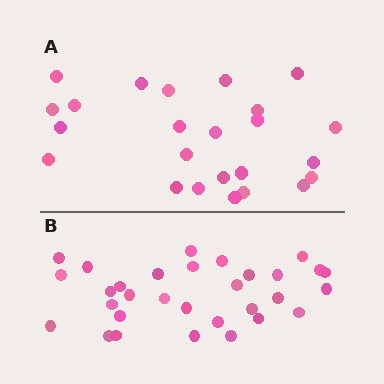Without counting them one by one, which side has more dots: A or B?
Region B (the bottom region) has more dots.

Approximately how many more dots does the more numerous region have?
Region B has roughly 8 or so more dots than region A.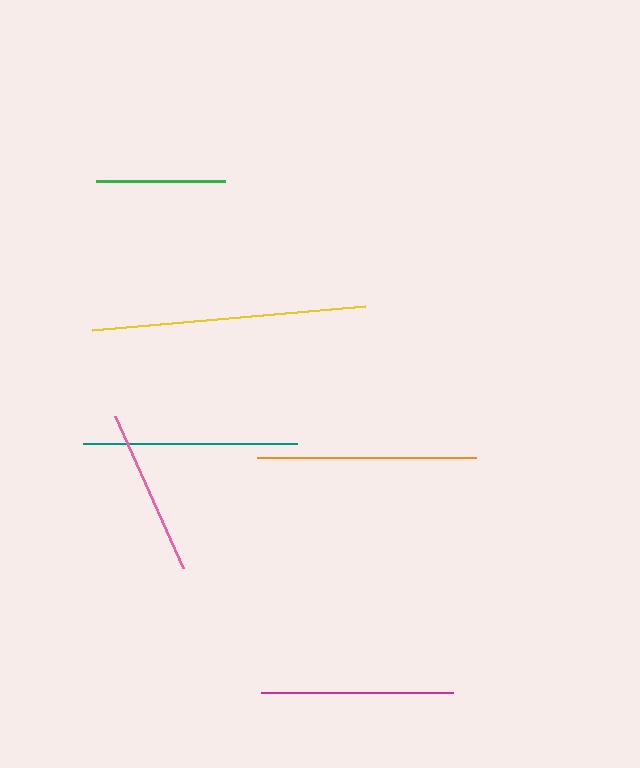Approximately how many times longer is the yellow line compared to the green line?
The yellow line is approximately 2.1 times the length of the green line.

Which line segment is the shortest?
The green line is the shortest at approximately 129 pixels.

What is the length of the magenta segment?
The magenta segment is approximately 191 pixels long.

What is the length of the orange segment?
The orange segment is approximately 219 pixels long.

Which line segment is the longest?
The yellow line is the longest at approximately 275 pixels.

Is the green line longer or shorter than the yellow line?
The yellow line is longer than the green line.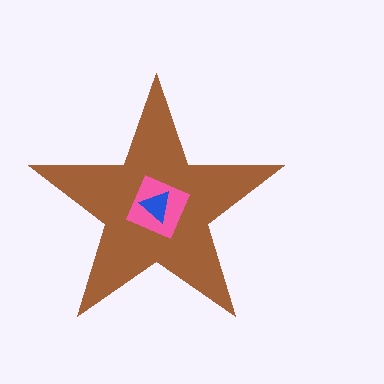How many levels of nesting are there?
3.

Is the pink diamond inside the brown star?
Yes.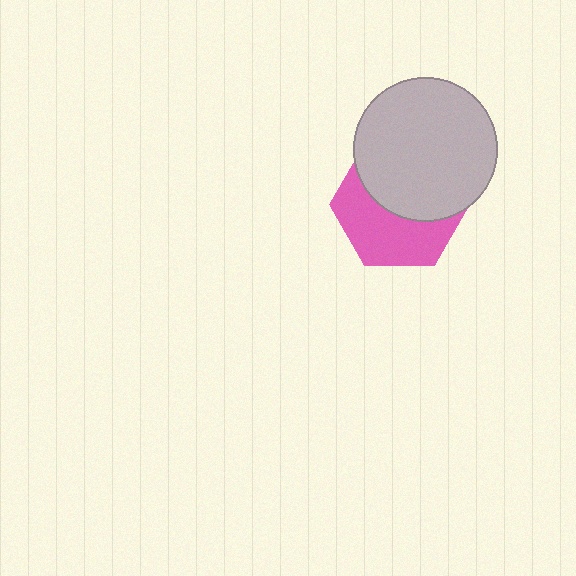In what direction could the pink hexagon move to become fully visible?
The pink hexagon could move down. That would shift it out from behind the light gray circle entirely.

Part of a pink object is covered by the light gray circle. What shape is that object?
It is a hexagon.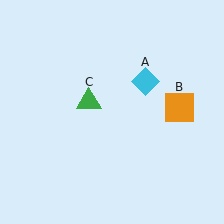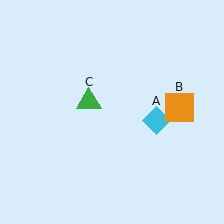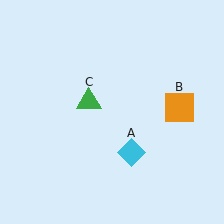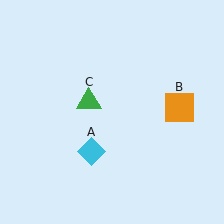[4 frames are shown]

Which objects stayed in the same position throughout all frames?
Orange square (object B) and green triangle (object C) remained stationary.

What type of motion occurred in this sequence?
The cyan diamond (object A) rotated clockwise around the center of the scene.